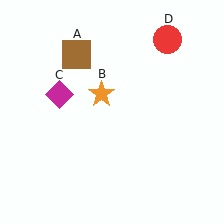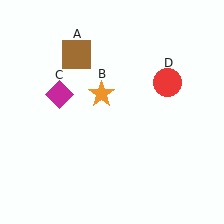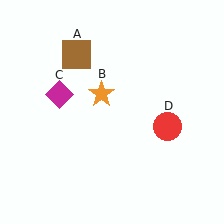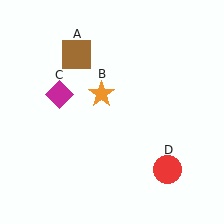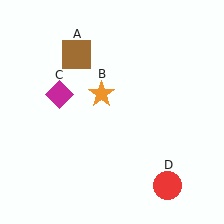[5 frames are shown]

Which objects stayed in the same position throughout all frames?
Brown square (object A) and orange star (object B) and magenta diamond (object C) remained stationary.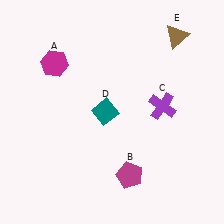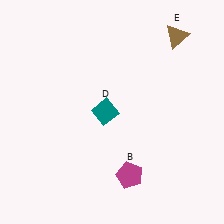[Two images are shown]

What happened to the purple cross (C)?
The purple cross (C) was removed in Image 2. It was in the top-right area of Image 1.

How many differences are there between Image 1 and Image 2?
There are 2 differences between the two images.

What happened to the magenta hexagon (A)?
The magenta hexagon (A) was removed in Image 2. It was in the top-left area of Image 1.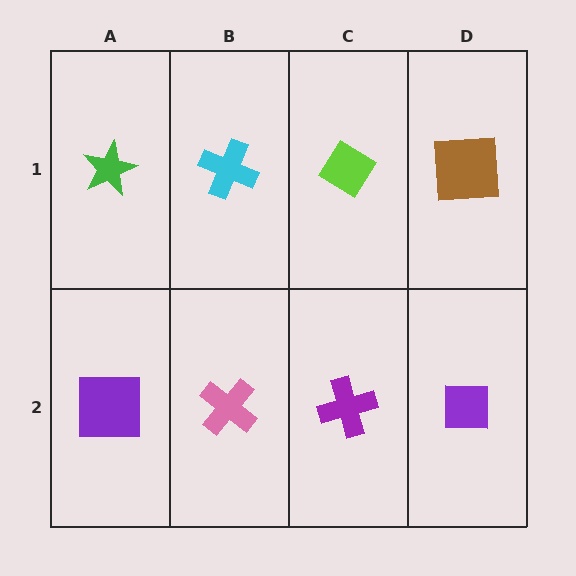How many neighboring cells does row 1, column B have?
3.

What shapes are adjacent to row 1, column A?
A purple square (row 2, column A), a cyan cross (row 1, column B).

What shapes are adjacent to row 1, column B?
A pink cross (row 2, column B), a green star (row 1, column A), a lime diamond (row 1, column C).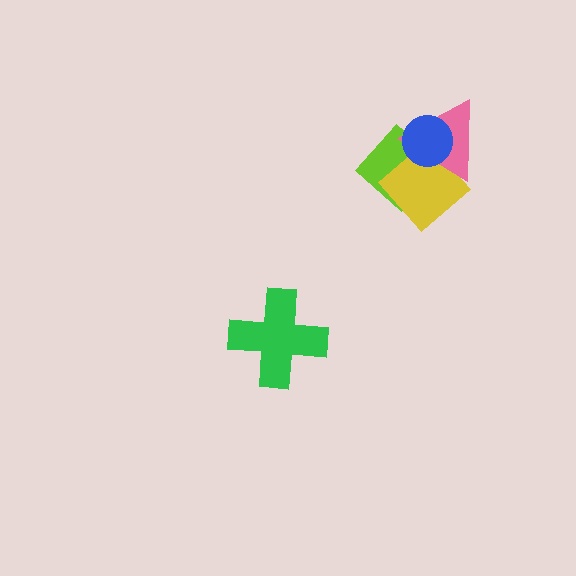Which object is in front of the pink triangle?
The blue circle is in front of the pink triangle.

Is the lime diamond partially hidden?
Yes, it is partially covered by another shape.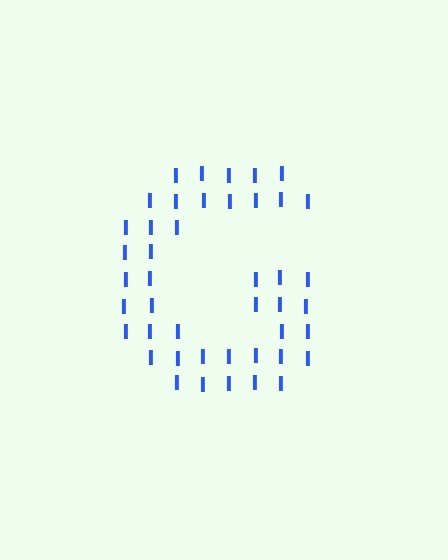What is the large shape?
The large shape is the letter G.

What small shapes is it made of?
It is made of small letter I's.